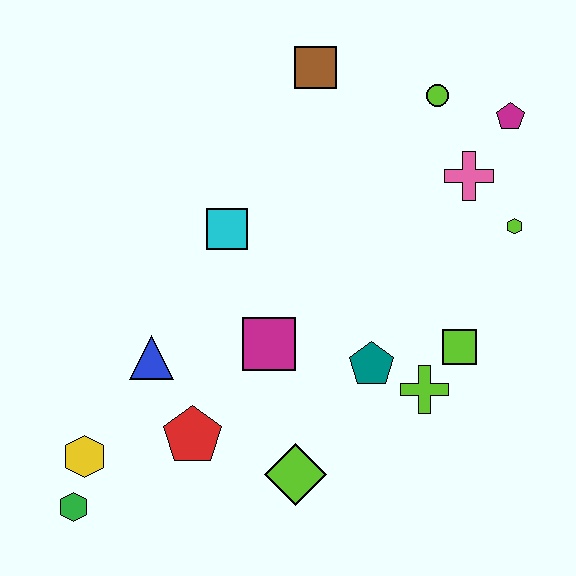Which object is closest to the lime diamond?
The red pentagon is closest to the lime diamond.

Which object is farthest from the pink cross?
The green hexagon is farthest from the pink cross.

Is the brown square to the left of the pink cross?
Yes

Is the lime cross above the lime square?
No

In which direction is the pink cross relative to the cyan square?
The pink cross is to the right of the cyan square.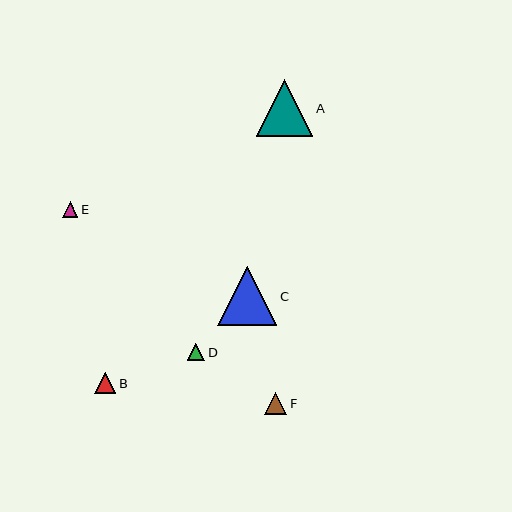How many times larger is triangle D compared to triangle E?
Triangle D is approximately 1.1 times the size of triangle E.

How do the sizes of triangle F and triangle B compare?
Triangle F and triangle B are approximately the same size.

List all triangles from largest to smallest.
From largest to smallest: C, A, F, B, D, E.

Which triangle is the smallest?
Triangle E is the smallest with a size of approximately 16 pixels.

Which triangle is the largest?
Triangle C is the largest with a size of approximately 59 pixels.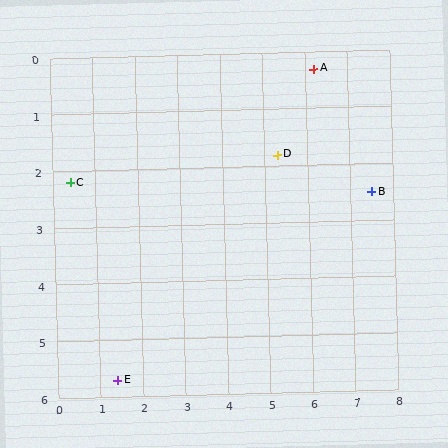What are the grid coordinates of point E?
Point E is at approximately (1.4, 5.7).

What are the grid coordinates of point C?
Point C is at approximately (0.4, 2.2).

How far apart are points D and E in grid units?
Points D and E are about 5.5 grid units apart.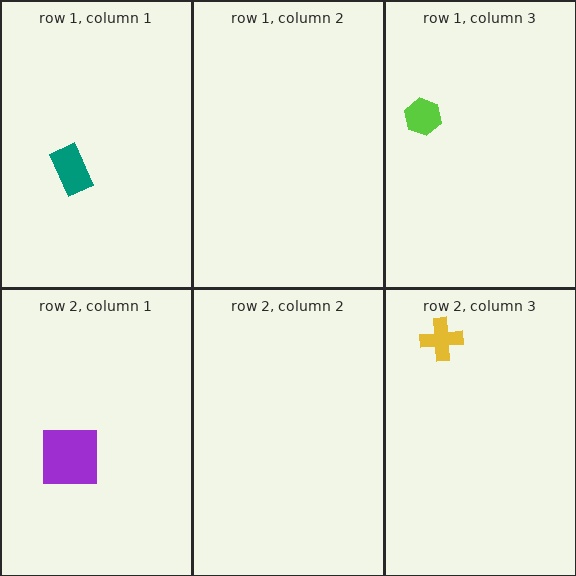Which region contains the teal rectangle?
The row 1, column 1 region.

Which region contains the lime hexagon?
The row 1, column 3 region.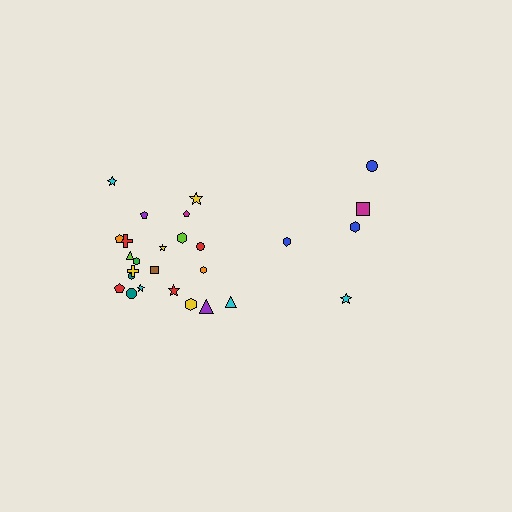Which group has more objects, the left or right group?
The left group.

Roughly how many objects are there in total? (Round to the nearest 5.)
Roughly 25 objects in total.